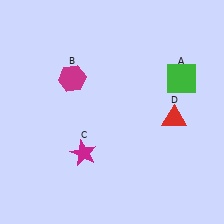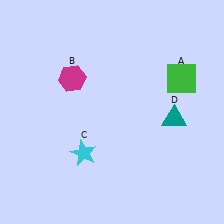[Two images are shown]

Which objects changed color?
C changed from magenta to cyan. D changed from red to teal.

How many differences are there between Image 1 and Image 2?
There are 2 differences between the two images.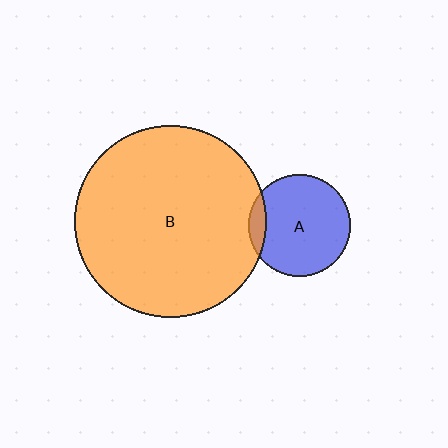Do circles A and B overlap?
Yes.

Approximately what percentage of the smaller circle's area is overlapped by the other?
Approximately 10%.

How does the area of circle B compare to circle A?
Approximately 3.6 times.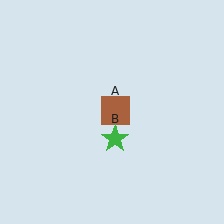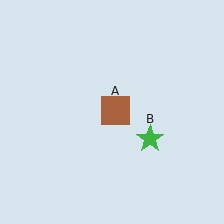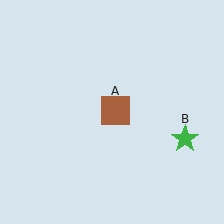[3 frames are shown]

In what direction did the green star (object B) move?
The green star (object B) moved right.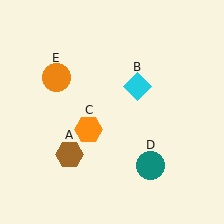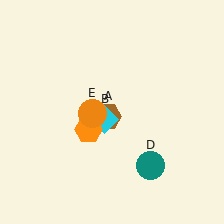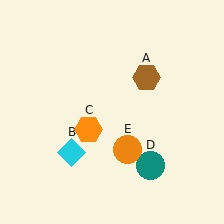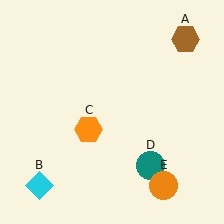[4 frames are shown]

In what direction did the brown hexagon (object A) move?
The brown hexagon (object A) moved up and to the right.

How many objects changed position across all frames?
3 objects changed position: brown hexagon (object A), cyan diamond (object B), orange circle (object E).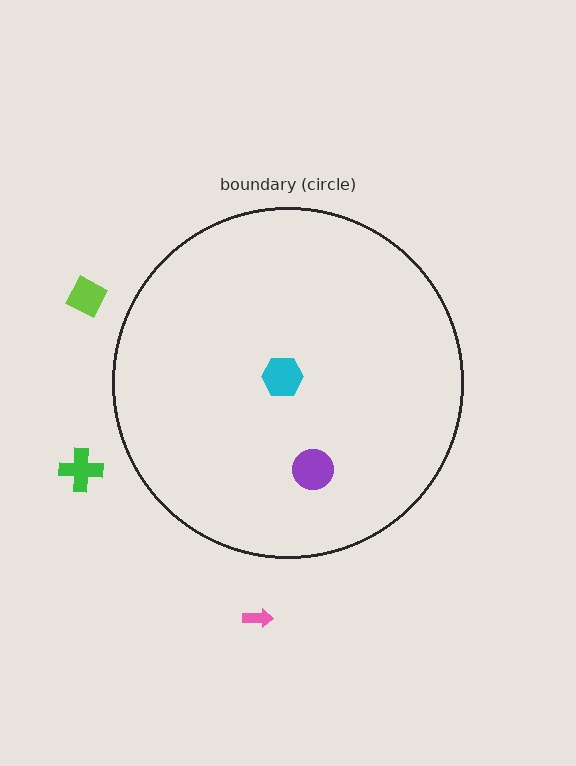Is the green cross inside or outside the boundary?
Outside.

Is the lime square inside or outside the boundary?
Outside.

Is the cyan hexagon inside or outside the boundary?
Inside.